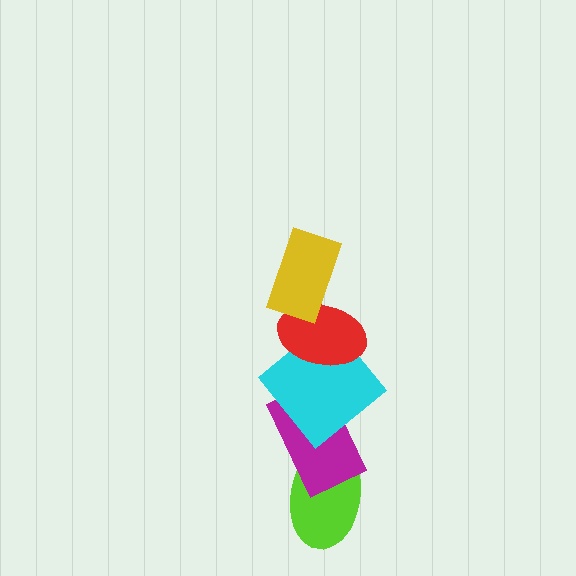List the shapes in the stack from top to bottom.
From top to bottom: the yellow rectangle, the red ellipse, the cyan diamond, the magenta rectangle, the lime ellipse.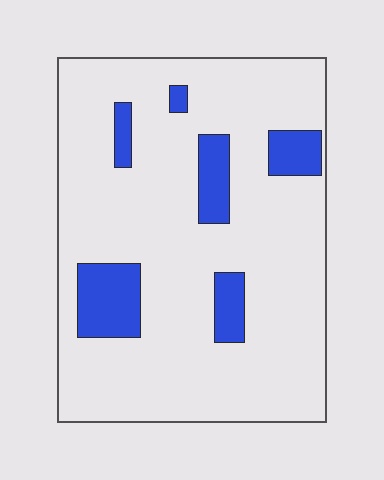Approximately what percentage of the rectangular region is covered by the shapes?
Approximately 15%.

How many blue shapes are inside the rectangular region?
6.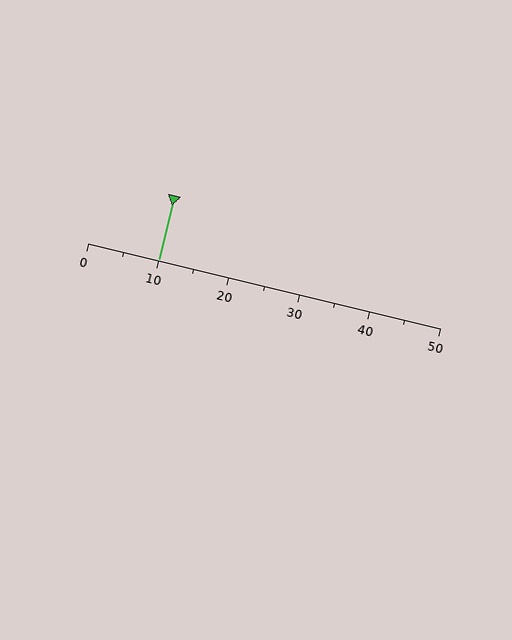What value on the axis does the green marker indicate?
The marker indicates approximately 10.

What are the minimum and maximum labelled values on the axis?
The axis runs from 0 to 50.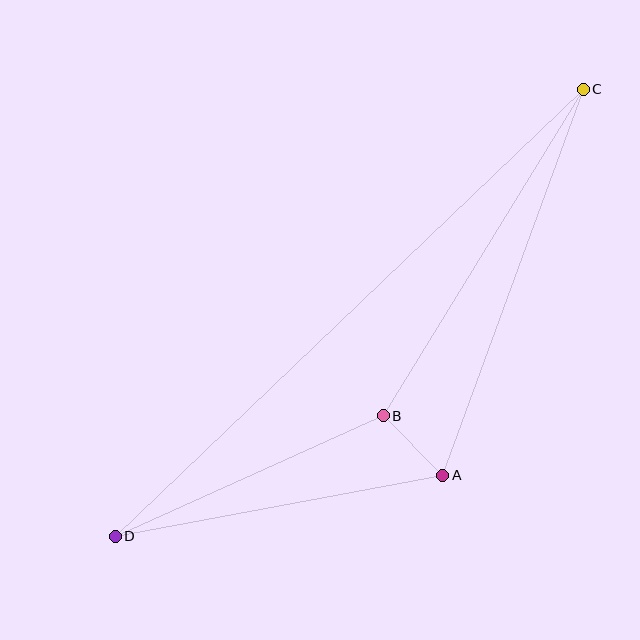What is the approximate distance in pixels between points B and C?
The distance between B and C is approximately 383 pixels.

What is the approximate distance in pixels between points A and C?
The distance between A and C is approximately 410 pixels.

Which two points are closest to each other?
Points A and B are closest to each other.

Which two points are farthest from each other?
Points C and D are farthest from each other.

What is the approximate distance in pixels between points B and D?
The distance between B and D is approximately 294 pixels.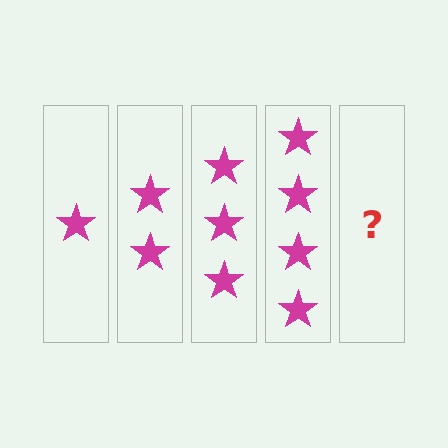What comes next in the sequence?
The next element should be 5 stars.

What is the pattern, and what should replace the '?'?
The pattern is that each step adds one more star. The '?' should be 5 stars.